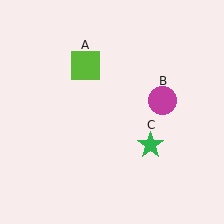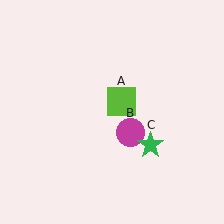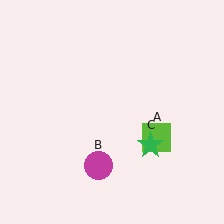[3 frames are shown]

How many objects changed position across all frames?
2 objects changed position: lime square (object A), magenta circle (object B).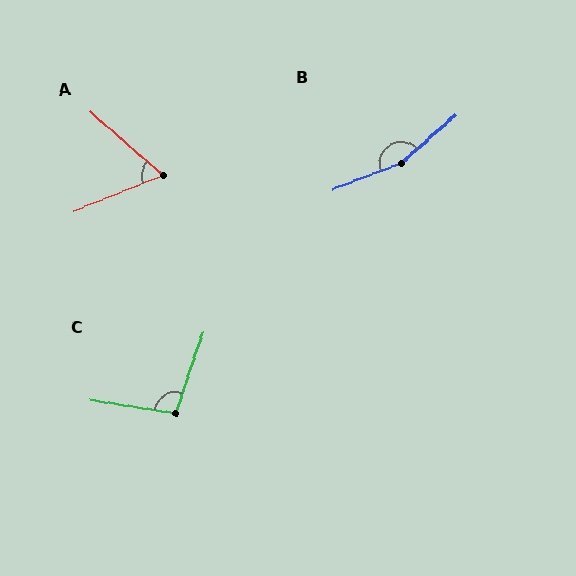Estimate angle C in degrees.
Approximately 100 degrees.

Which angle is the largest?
B, at approximately 159 degrees.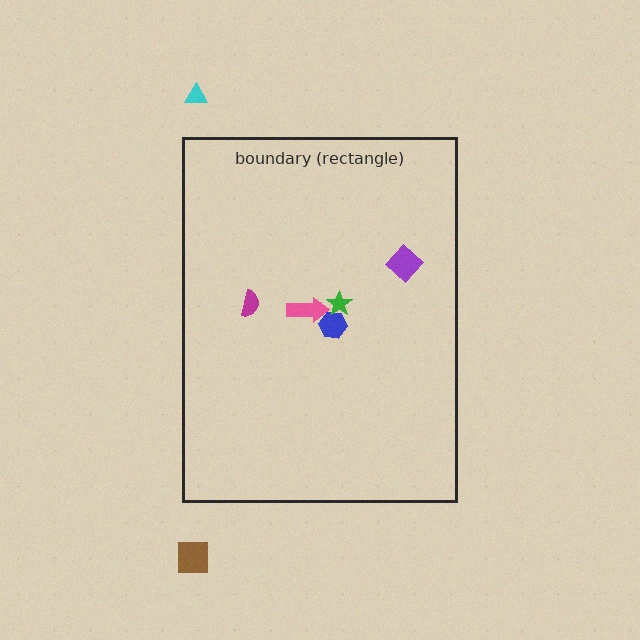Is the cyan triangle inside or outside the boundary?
Outside.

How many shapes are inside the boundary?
5 inside, 2 outside.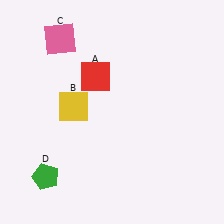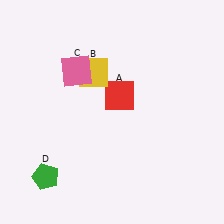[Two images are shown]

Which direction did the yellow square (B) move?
The yellow square (B) moved up.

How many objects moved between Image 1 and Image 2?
3 objects moved between the two images.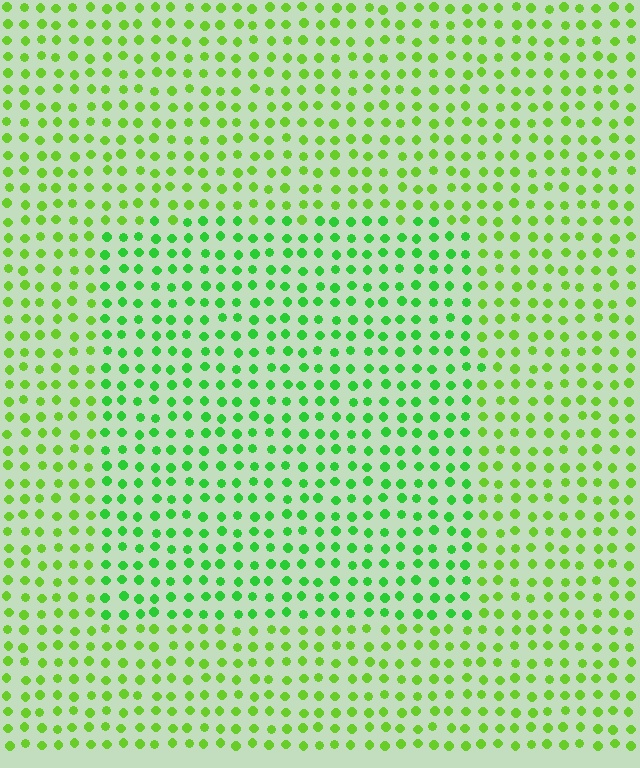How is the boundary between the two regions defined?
The boundary is defined purely by a slight shift in hue (about 27 degrees). Spacing, size, and orientation are identical on both sides.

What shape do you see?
I see a rectangle.